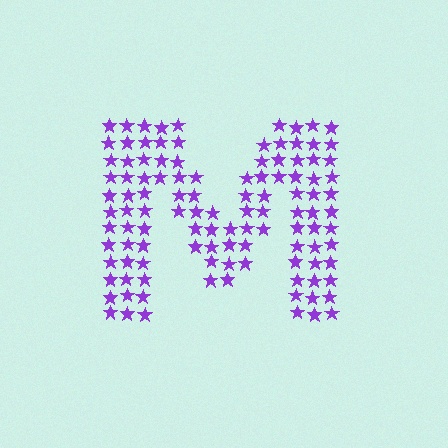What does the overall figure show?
The overall figure shows the letter M.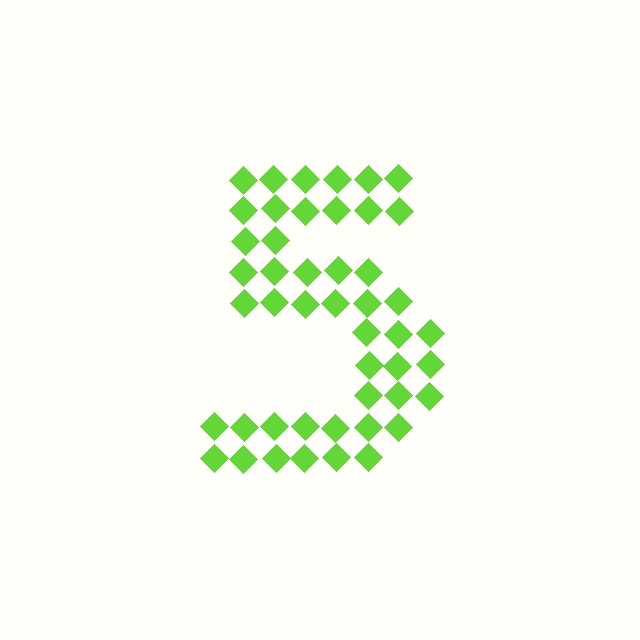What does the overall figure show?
The overall figure shows the digit 5.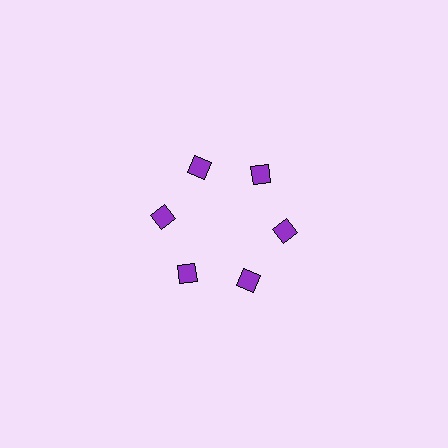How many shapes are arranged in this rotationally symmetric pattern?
There are 6 shapes, arranged in 6 groups of 1.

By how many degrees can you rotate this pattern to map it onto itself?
The pattern maps onto itself every 60 degrees of rotation.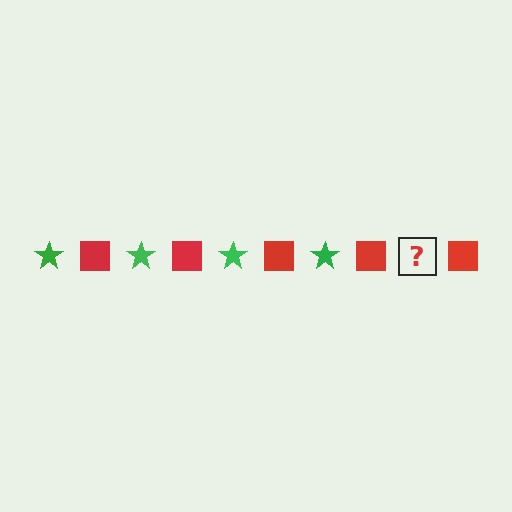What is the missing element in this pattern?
The missing element is a green star.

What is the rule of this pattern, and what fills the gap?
The rule is that the pattern alternates between green star and red square. The gap should be filled with a green star.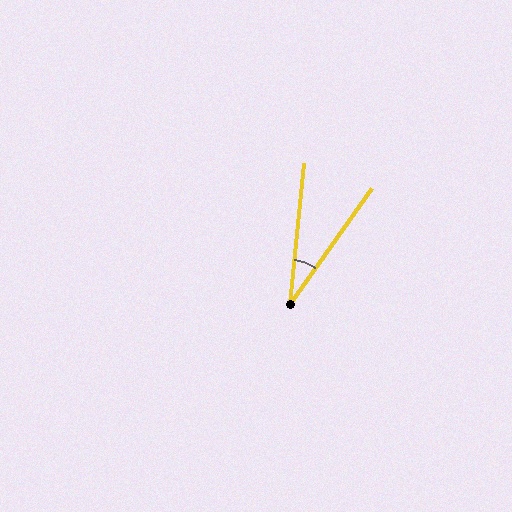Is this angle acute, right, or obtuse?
It is acute.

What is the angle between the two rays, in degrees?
Approximately 30 degrees.